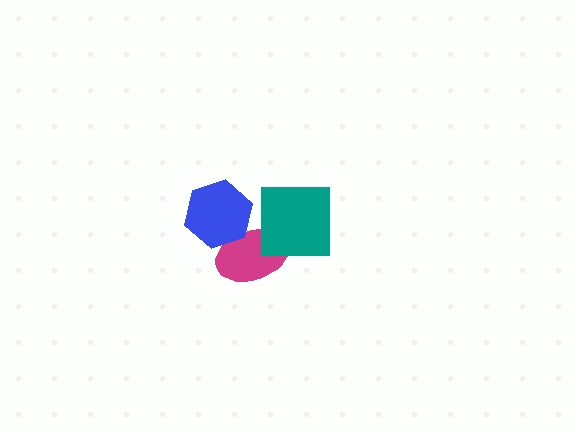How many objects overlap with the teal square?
1 object overlaps with the teal square.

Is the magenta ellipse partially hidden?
Yes, it is partially covered by another shape.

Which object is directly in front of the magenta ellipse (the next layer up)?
The blue hexagon is directly in front of the magenta ellipse.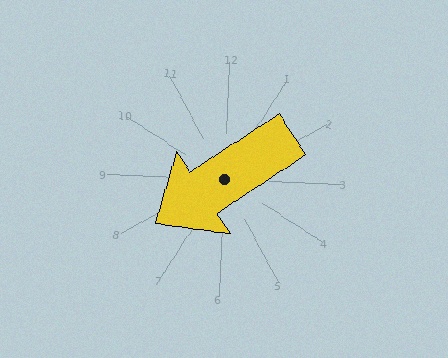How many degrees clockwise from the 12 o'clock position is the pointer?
Approximately 234 degrees.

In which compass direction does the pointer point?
Southwest.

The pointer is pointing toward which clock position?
Roughly 8 o'clock.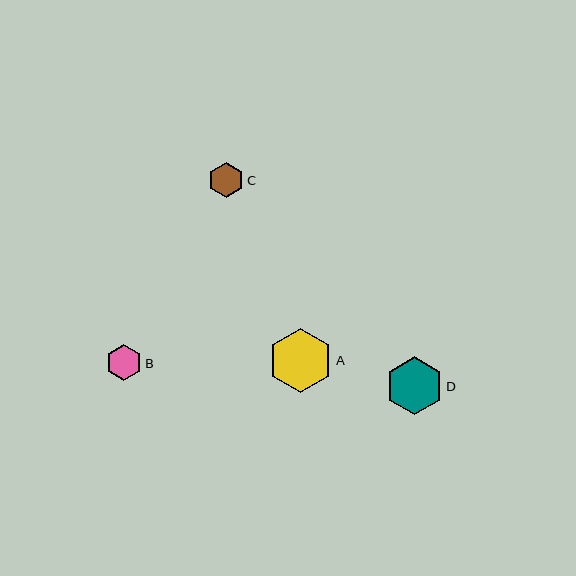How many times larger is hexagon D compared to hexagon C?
Hexagon D is approximately 1.6 times the size of hexagon C.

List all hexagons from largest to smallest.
From largest to smallest: A, D, B, C.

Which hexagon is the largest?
Hexagon A is the largest with a size of approximately 65 pixels.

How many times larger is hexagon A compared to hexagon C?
Hexagon A is approximately 1.8 times the size of hexagon C.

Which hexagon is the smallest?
Hexagon C is the smallest with a size of approximately 35 pixels.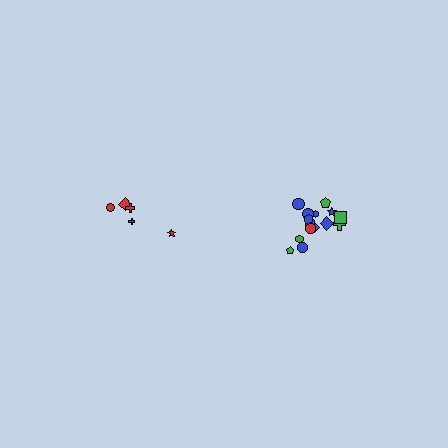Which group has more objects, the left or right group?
The right group.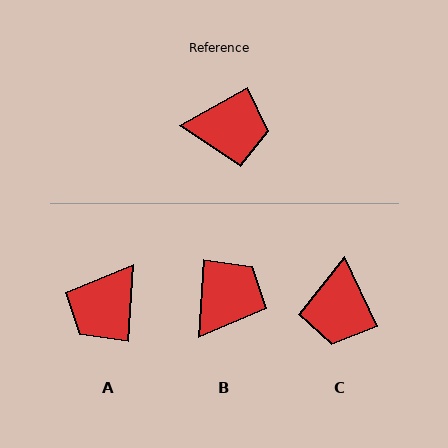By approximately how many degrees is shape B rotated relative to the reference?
Approximately 56 degrees counter-clockwise.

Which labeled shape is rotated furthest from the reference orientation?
A, about 123 degrees away.